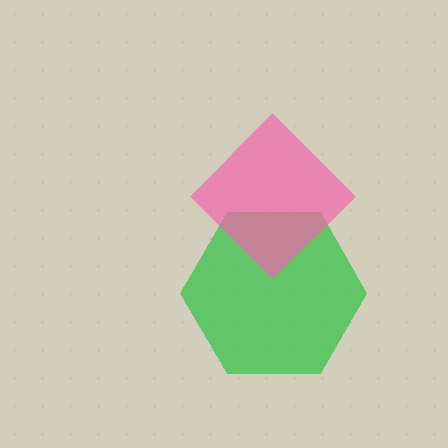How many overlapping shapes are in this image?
There are 2 overlapping shapes in the image.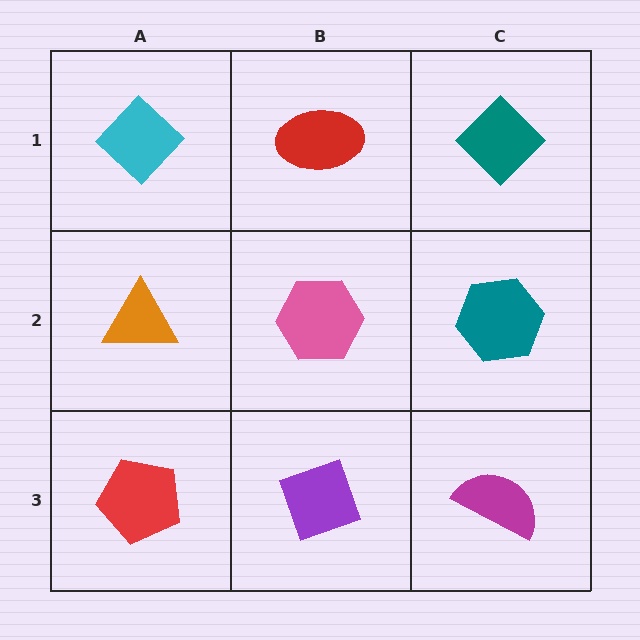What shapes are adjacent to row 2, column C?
A teal diamond (row 1, column C), a magenta semicircle (row 3, column C), a pink hexagon (row 2, column B).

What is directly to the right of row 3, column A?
A purple diamond.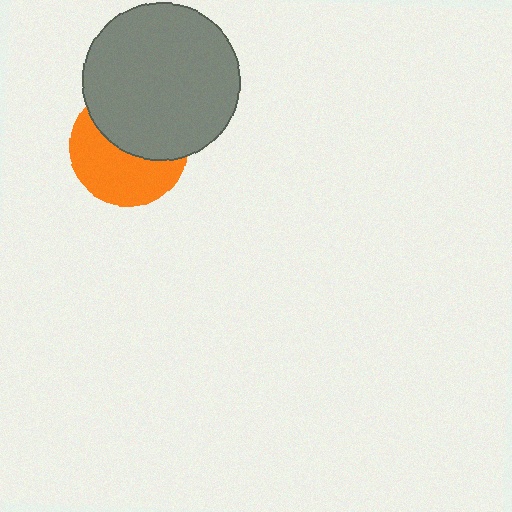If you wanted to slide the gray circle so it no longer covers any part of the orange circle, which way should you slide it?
Slide it up — that is the most direct way to separate the two shapes.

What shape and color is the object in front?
The object in front is a gray circle.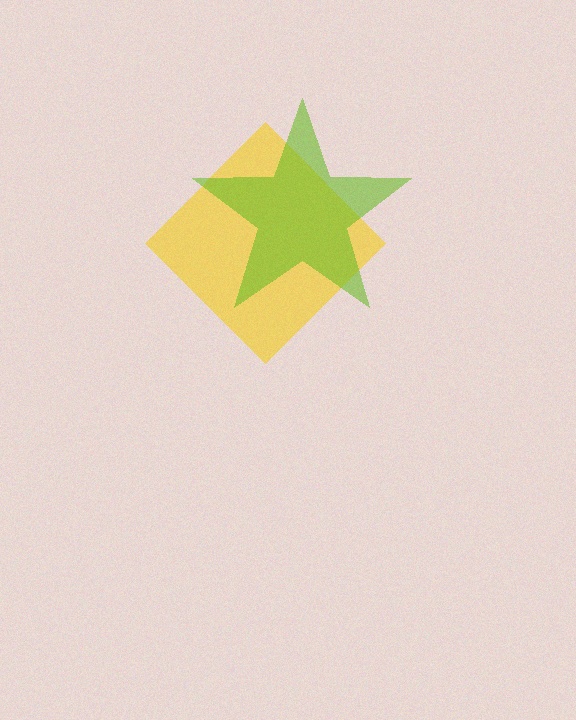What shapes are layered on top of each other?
The layered shapes are: a yellow diamond, a lime star.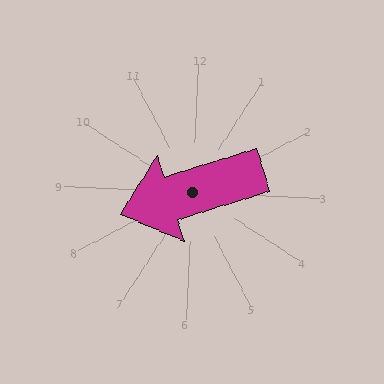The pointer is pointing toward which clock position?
Roughly 8 o'clock.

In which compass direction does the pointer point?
West.